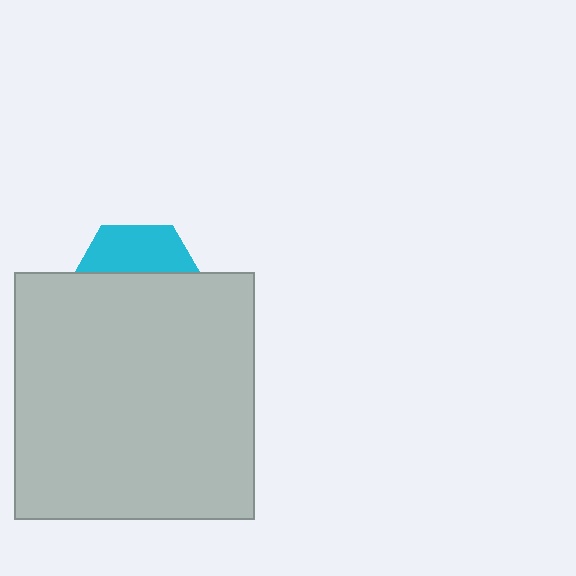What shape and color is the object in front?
The object in front is a light gray rectangle.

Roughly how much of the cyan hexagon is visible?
A small part of it is visible (roughly 34%).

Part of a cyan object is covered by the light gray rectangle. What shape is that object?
It is a hexagon.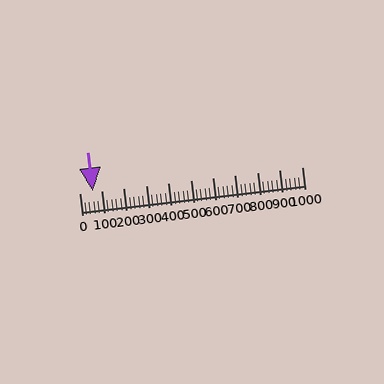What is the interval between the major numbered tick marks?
The major tick marks are spaced 100 units apart.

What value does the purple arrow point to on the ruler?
The purple arrow points to approximately 60.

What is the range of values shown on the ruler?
The ruler shows values from 0 to 1000.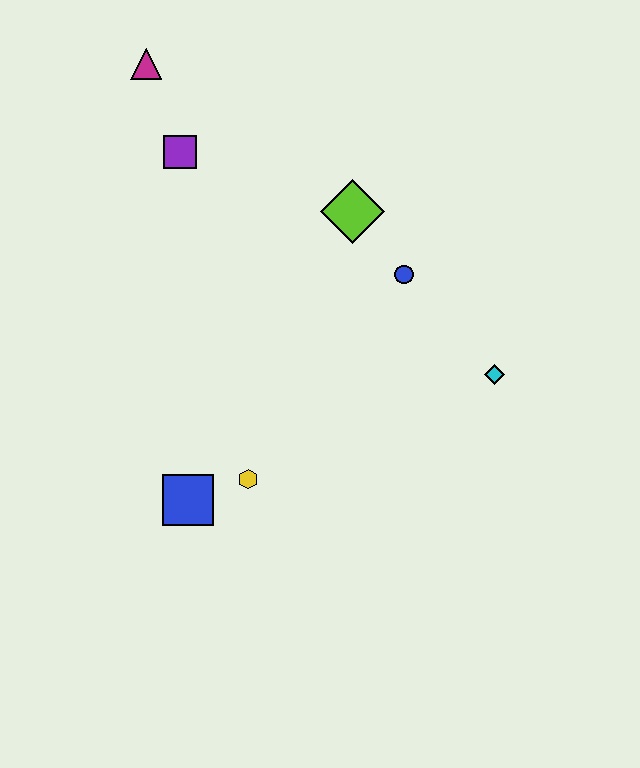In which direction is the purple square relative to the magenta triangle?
The purple square is below the magenta triangle.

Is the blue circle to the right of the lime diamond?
Yes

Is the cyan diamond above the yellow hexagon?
Yes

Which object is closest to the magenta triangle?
The purple square is closest to the magenta triangle.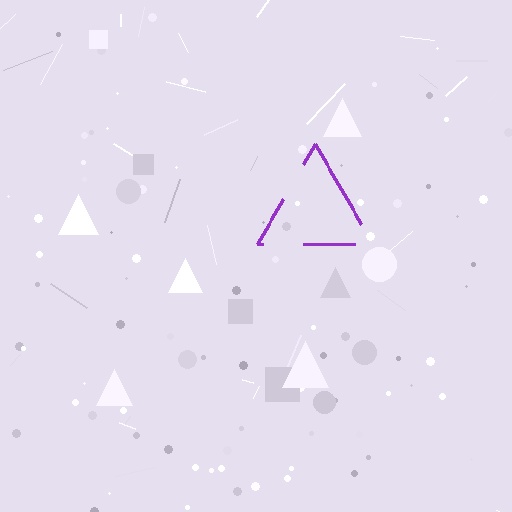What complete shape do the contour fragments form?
The contour fragments form a triangle.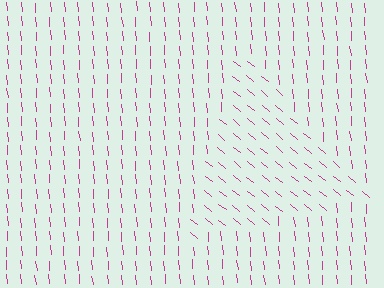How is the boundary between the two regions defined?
The boundary is defined purely by a change in line orientation (approximately 45 degrees difference). All lines are the same color and thickness.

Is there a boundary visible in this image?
Yes, there is a texture boundary formed by a change in line orientation.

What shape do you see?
I see a triangle.